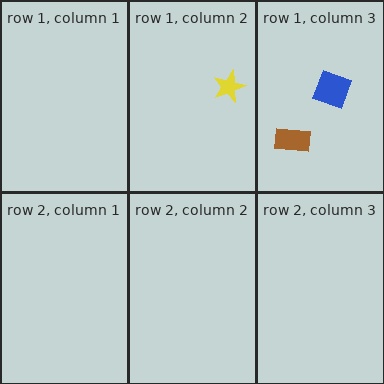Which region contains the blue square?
The row 1, column 3 region.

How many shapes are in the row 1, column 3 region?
2.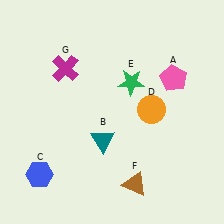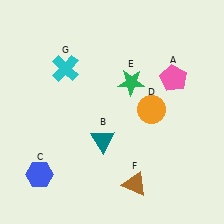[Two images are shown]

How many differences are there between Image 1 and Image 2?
There is 1 difference between the two images.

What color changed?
The cross (G) changed from magenta in Image 1 to cyan in Image 2.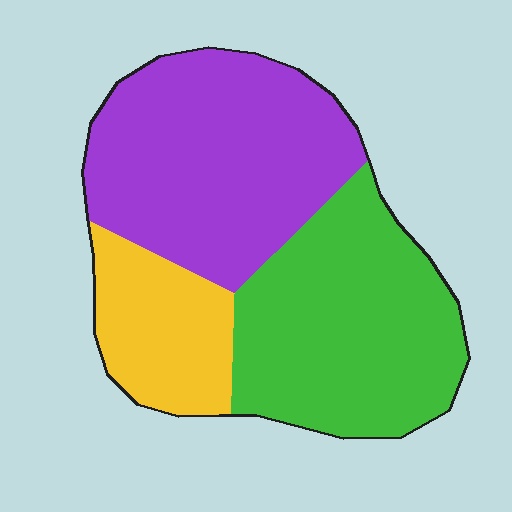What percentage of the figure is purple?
Purple takes up about two fifths (2/5) of the figure.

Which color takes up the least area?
Yellow, at roughly 20%.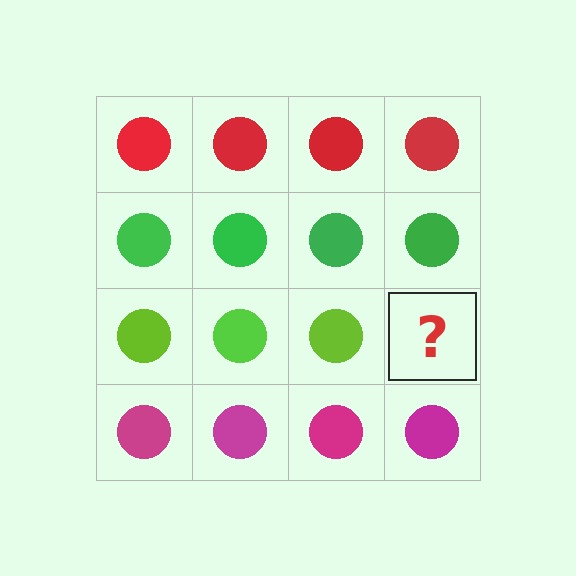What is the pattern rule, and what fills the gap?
The rule is that each row has a consistent color. The gap should be filled with a lime circle.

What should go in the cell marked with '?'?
The missing cell should contain a lime circle.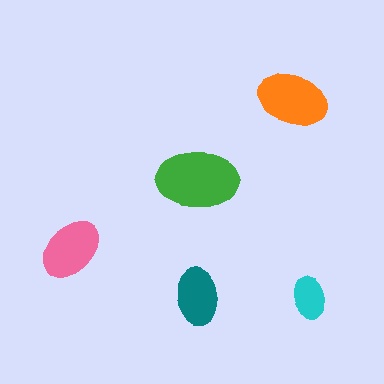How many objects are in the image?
There are 5 objects in the image.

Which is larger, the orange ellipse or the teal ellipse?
The orange one.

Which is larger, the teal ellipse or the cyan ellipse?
The teal one.